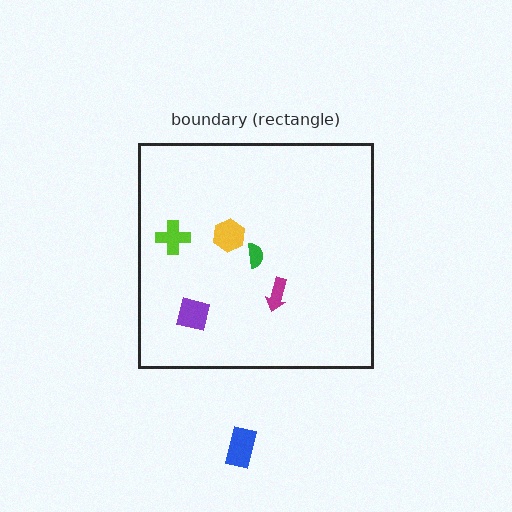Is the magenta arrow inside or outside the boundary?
Inside.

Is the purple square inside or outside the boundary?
Inside.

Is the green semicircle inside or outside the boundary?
Inside.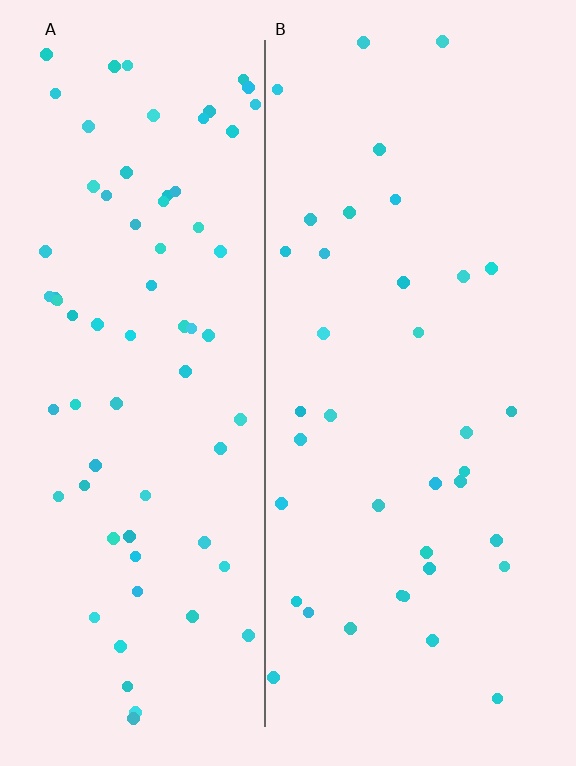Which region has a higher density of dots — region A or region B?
A (the left).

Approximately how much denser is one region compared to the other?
Approximately 1.9× — region A over region B.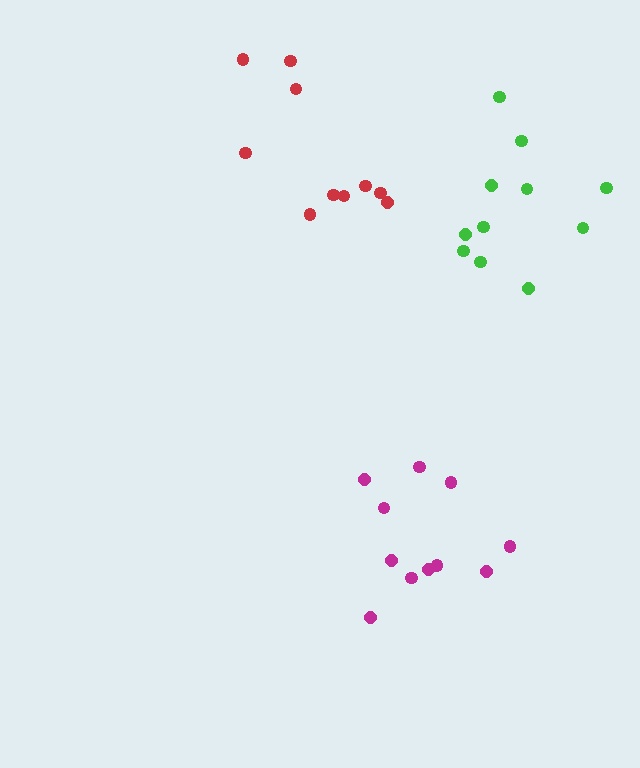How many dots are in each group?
Group 1: 10 dots, Group 2: 11 dots, Group 3: 11 dots (32 total).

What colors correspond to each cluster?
The clusters are colored: red, green, magenta.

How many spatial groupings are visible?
There are 3 spatial groupings.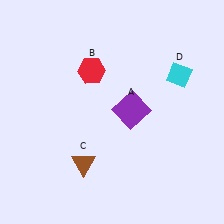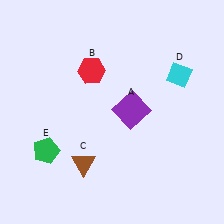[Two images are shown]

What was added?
A green pentagon (E) was added in Image 2.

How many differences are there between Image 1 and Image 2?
There is 1 difference between the two images.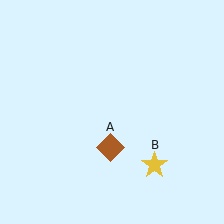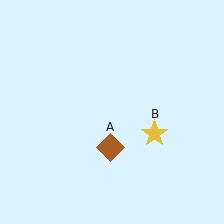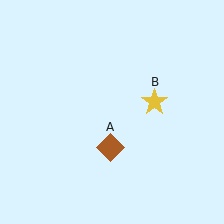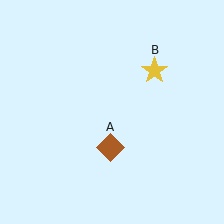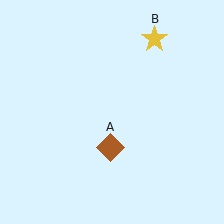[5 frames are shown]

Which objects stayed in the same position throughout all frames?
Brown diamond (object A) remained stationary.